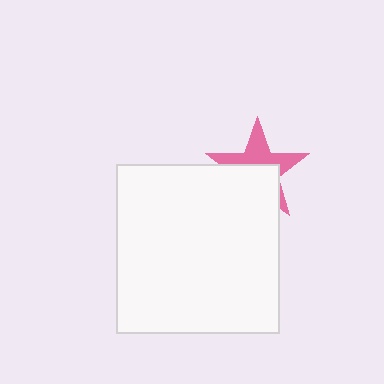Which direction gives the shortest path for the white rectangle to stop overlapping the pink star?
Moving down gives the shortest separation.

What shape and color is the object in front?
The object in front is a white rectangle.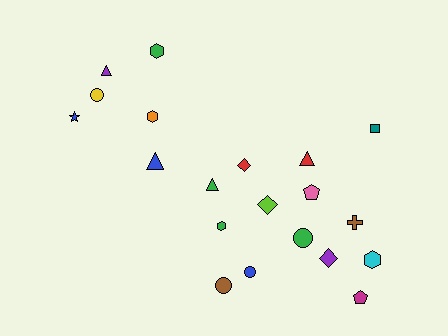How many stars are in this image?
There is 1 star.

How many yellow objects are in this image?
There is 1 yellow object.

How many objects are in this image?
There are 20 objects.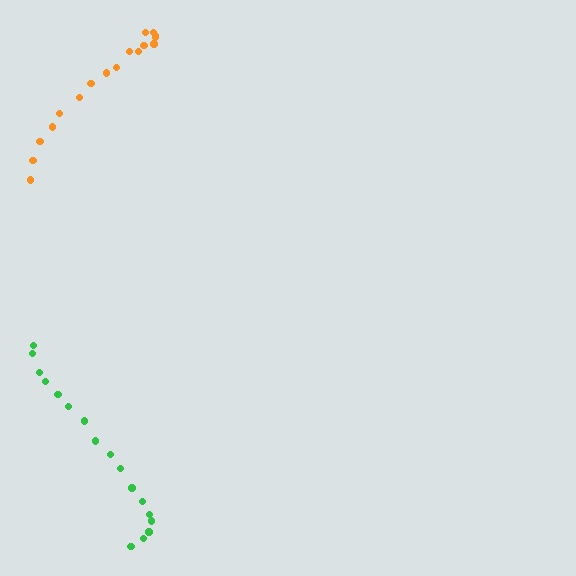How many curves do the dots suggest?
There are 2 distinct paths.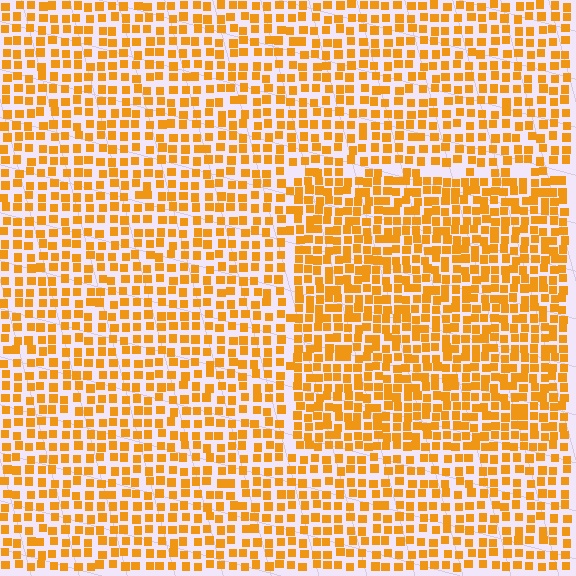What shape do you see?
I see a rectangle.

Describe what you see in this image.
The image contains small orange elements arranged at two different densities. A rectangle-shaped region is visible where the elements are more densely packed than the surrounding area.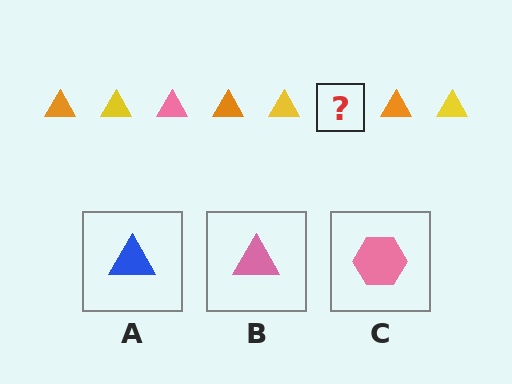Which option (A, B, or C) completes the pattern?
B.